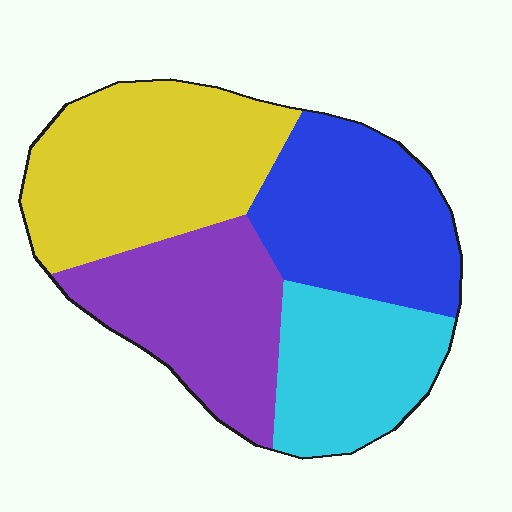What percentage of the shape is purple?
Purple covers around 25% of the shape.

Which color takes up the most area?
Yellow, at roughly 30%.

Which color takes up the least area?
Cyan, at roughly 20%.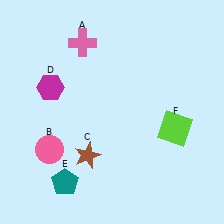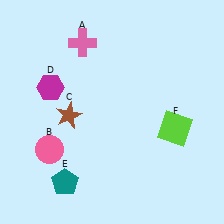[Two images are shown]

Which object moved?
The brown star (C) moved up.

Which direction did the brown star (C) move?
The brown star (C) moved up.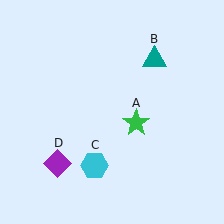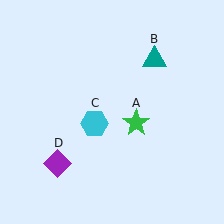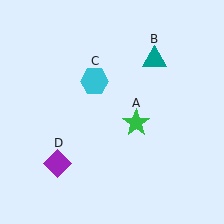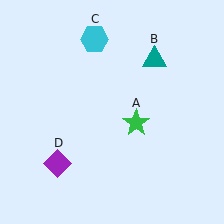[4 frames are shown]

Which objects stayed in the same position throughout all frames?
Green star (object A) and teal triangle (object B) and purple diamond (object D) remained stationary.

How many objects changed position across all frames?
1 object changed position: cyan hexagon (object C).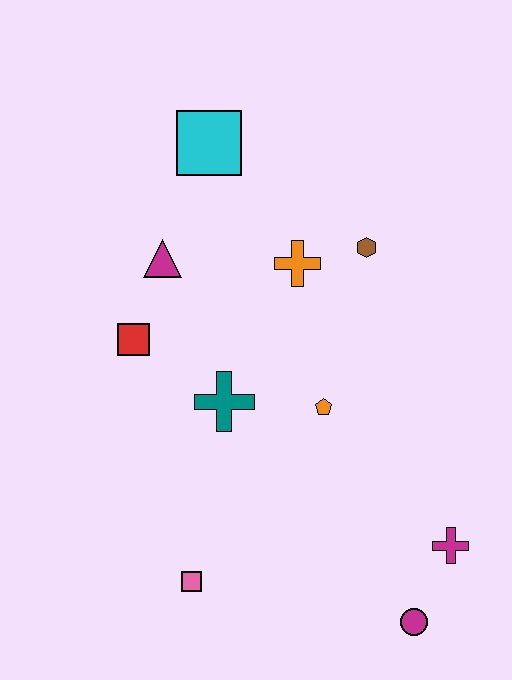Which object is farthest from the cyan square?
The magenta circle is farthest from the cyan square.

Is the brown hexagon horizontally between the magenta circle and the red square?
Yes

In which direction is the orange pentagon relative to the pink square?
The orange pentagon is above the pink square.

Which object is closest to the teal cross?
The orange pentagon is closest to the teal cross.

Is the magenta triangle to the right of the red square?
Yes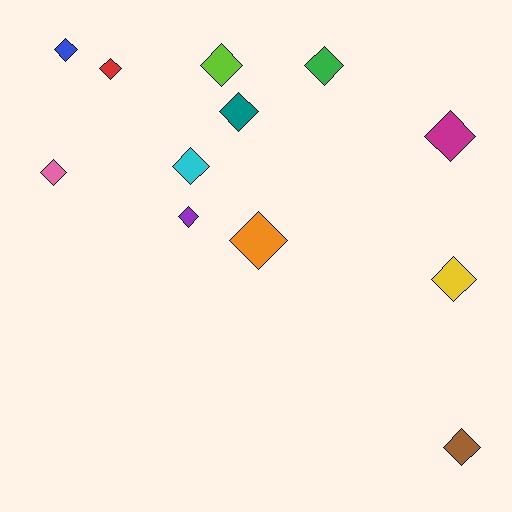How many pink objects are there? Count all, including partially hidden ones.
There is 1 pink object.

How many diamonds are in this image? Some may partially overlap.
There are 12 diamonds.